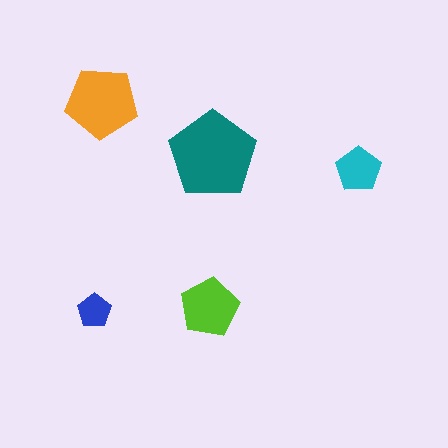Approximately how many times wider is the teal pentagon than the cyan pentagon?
About 2 times wider.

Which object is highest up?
The orange pentagon is topmost.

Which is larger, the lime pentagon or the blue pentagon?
The lime one.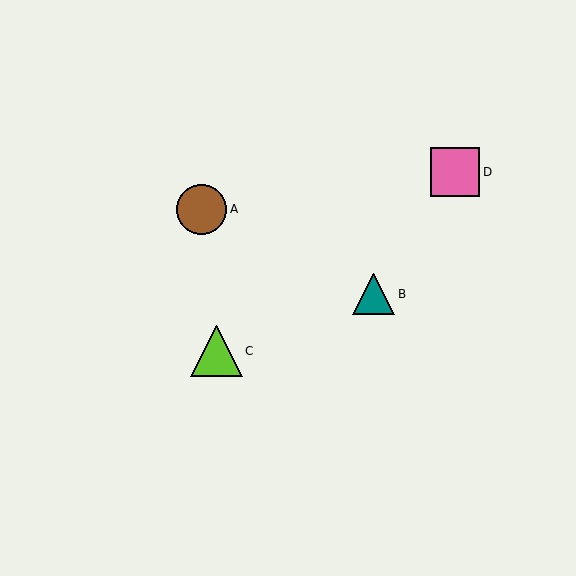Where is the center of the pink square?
The center of the pink square is at (455, 172).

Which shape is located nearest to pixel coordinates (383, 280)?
The teal triangle (labeled B) at (374, 294) is nearest to that location.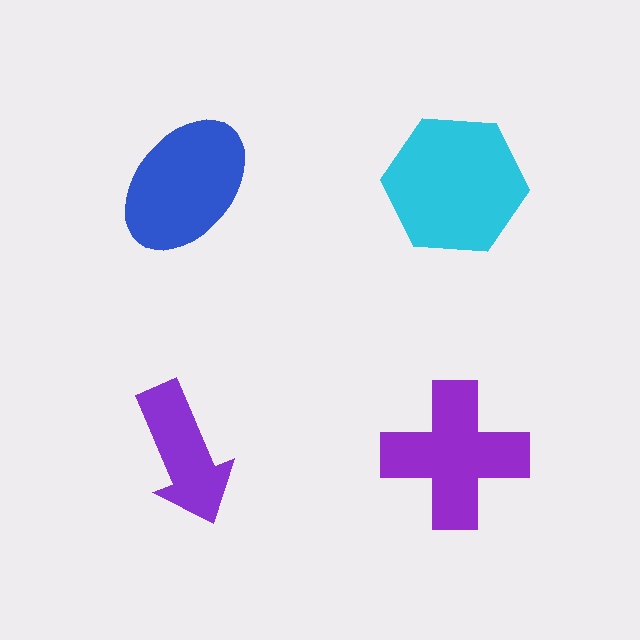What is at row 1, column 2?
A cyan hexagon.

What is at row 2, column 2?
A purple cross.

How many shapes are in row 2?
2 shapes.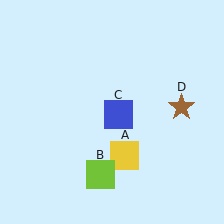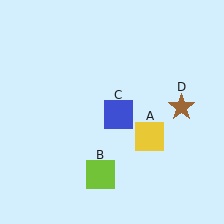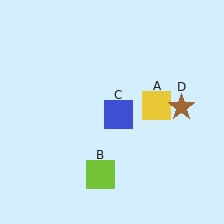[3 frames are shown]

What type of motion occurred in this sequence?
The yellow square (object A) rotated counterclockwise around the center of the scene.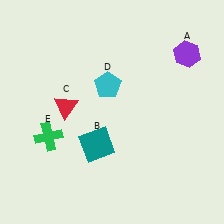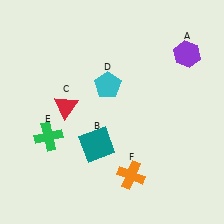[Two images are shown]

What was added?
An orange cross (F) was added in Image 2.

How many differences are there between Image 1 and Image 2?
There is 1 difference between the two images.